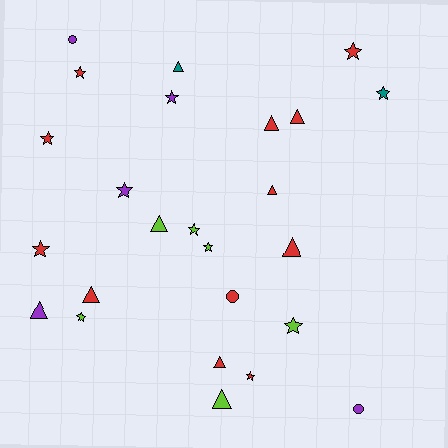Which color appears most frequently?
Red, with 12 objects.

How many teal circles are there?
There are no teal circles.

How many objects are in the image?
There are 25 objects.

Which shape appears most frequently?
Star, with 12 objects.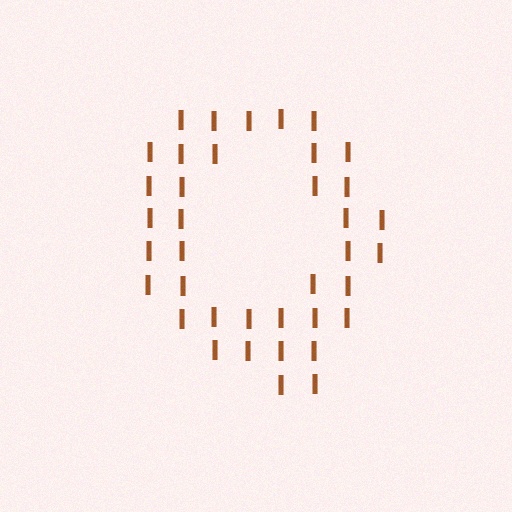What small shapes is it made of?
It is made of small letter I's.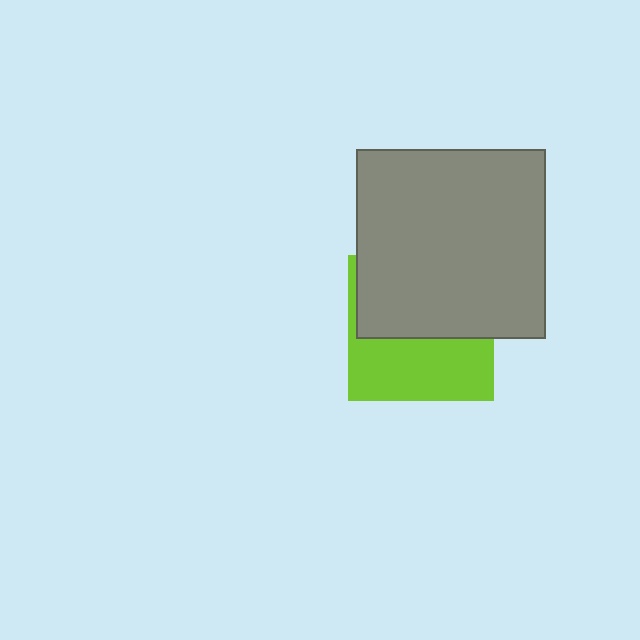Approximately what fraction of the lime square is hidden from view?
Roughly 54% of the lime square is hidden behind the gray square.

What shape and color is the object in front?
The object in front is a gray square.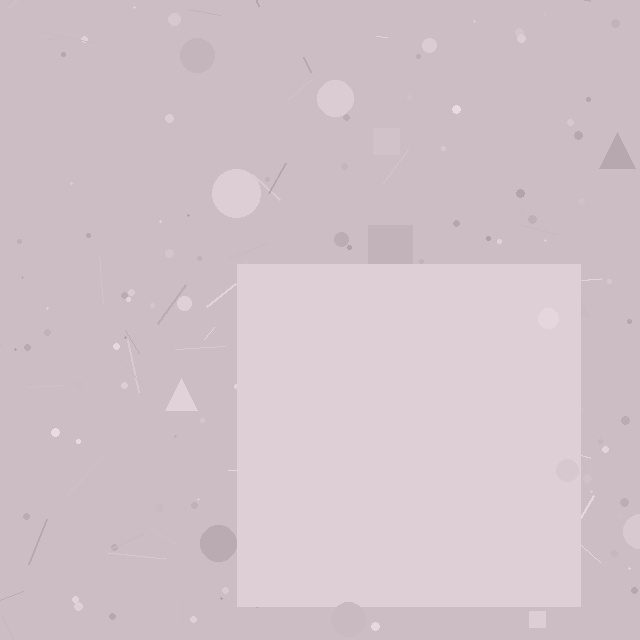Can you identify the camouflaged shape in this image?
The camouflaged shape is a square.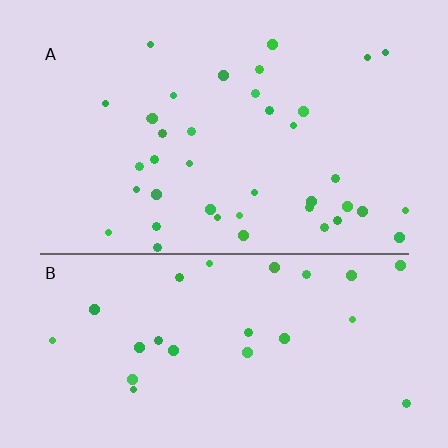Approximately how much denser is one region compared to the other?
Approximately 1.5× — region A over region B.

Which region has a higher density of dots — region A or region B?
A (the top).